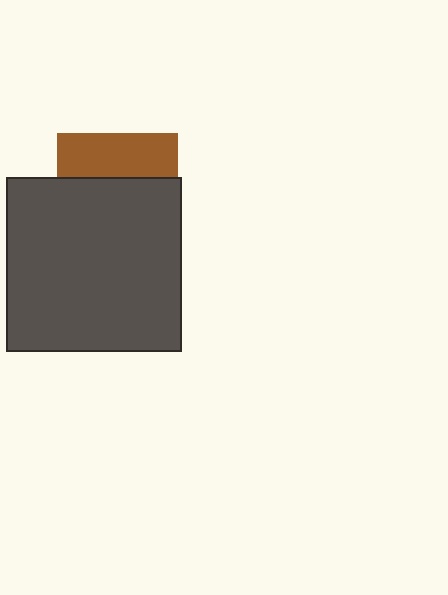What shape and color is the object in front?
The object in front is a dark gray square.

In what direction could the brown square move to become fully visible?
The brown square could move up. That would shift it out from behind the dark gray square entirely.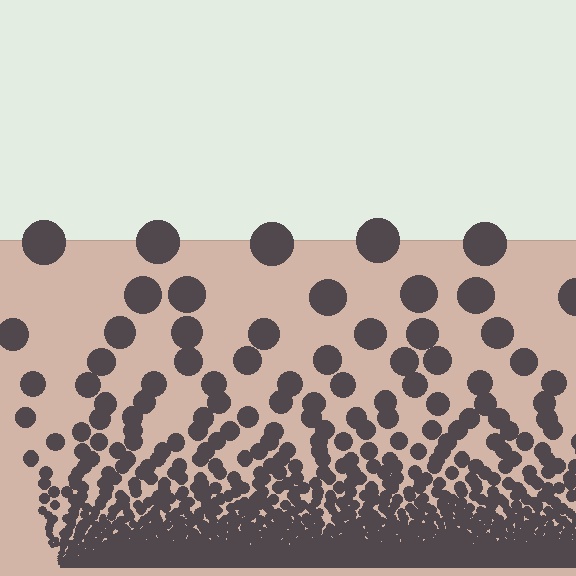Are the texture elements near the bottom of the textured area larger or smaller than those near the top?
Smaller. The gradient is inverted — elements near the bottom are smaller and denser.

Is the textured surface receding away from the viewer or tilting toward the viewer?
The surface appears to tilt toward the viewer. Texture elements get larger and sparser toward the top.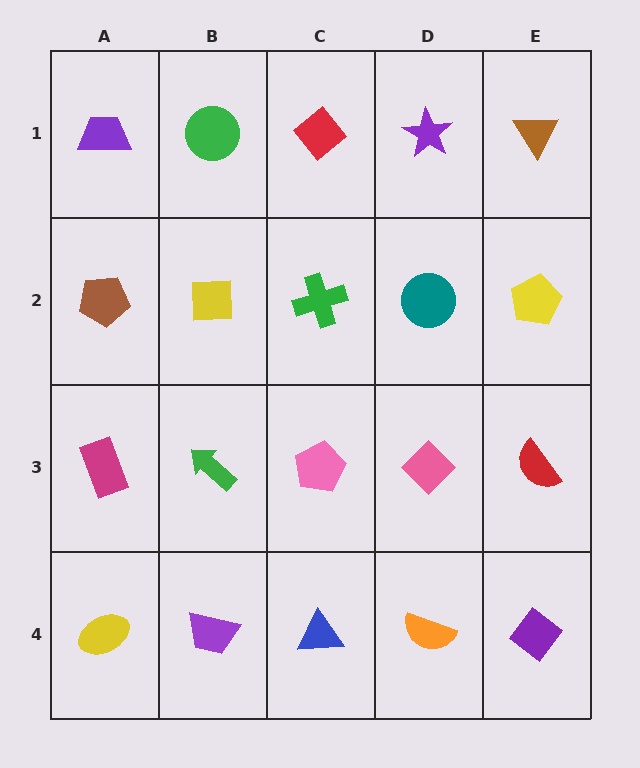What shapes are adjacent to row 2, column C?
A red diamond (row 1, column C), a pink pentagon (row 3, column C), a yellow square (row 2, column B), a teal circle (row 2, column D).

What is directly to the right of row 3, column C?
A pink diamond.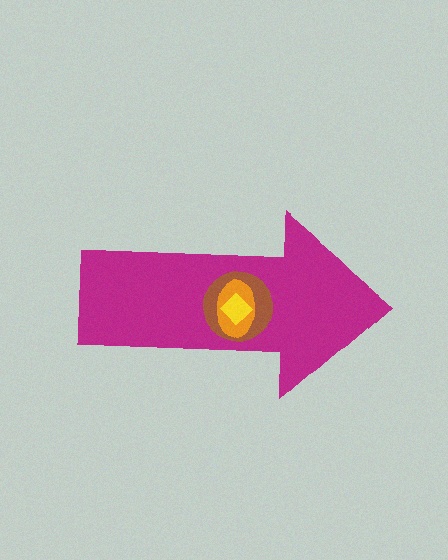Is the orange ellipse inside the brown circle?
Yes.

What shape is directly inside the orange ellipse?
The yellow diamond.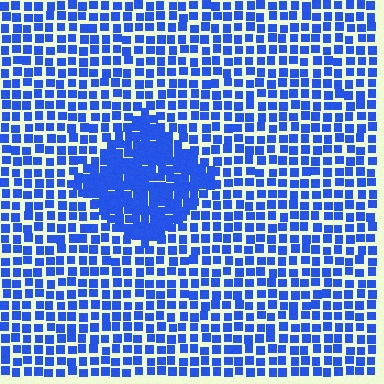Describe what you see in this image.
The image contains small blue elements arranged at two different densities. A diamond-shaped region is visible where the elements are more densely packed than the surrounding area.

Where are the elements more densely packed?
The elements are more densely packed inside the diamond boundary.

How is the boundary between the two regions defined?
The boundary is defined by a change in element density (approximately 1.8x ratio). All elements are the same color, size, and shape.